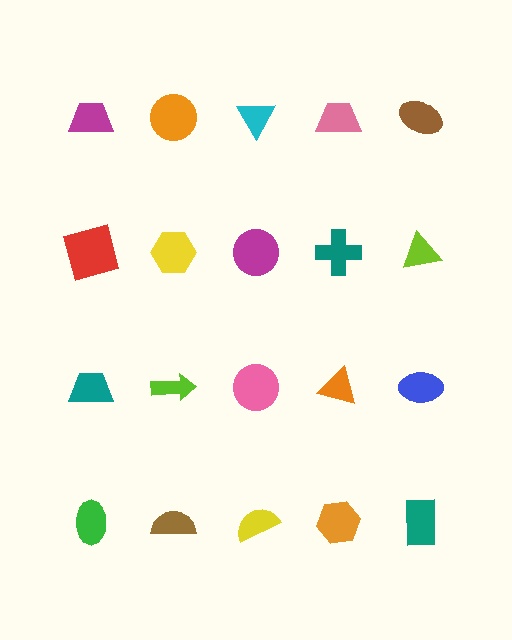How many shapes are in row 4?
5 shapes.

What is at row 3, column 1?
A teal trapezoid.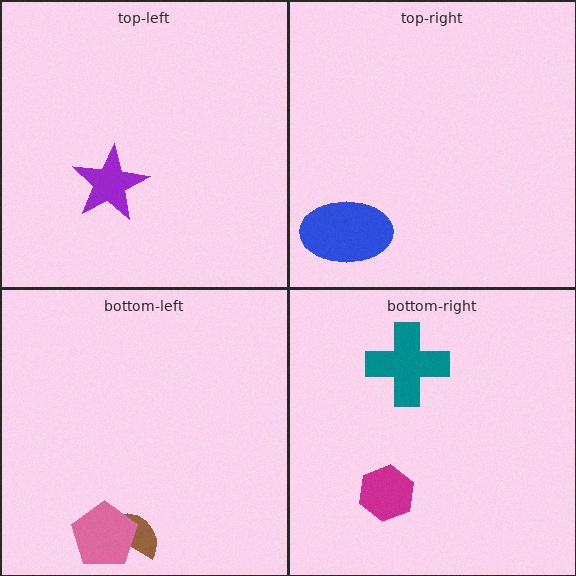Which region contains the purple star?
The top-left region.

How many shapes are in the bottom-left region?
2.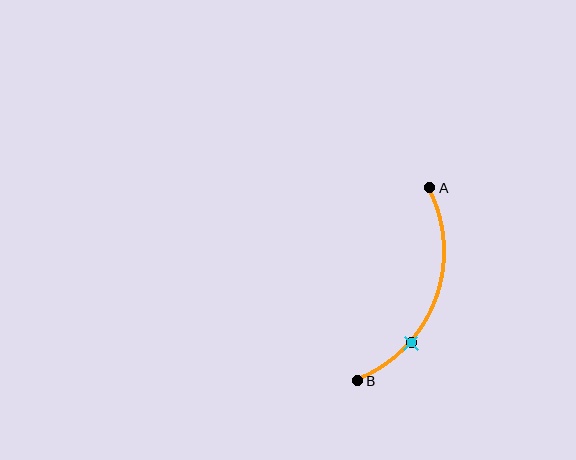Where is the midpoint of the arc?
The arc midpoint is the point on the curve farthest from the straight line joining A and B. It sits to the right of that line.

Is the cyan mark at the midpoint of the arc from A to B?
No. The cyan mark lies on the arc but is closer to endpoint B. The arc midpoint would be at the point on the curve equidistant along the arc from both A and B.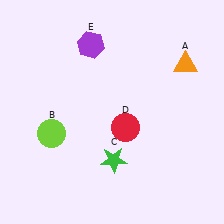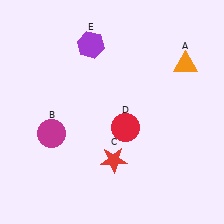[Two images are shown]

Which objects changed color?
B changed from lime to magenta. C changed from green to red.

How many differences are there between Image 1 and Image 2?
There are 2 differences between the two images.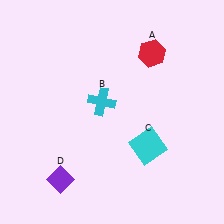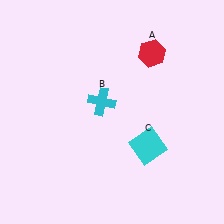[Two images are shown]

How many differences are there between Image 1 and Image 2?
There is 1 difference between the two images.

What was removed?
The purple diamond (D) was removed in Image 2.